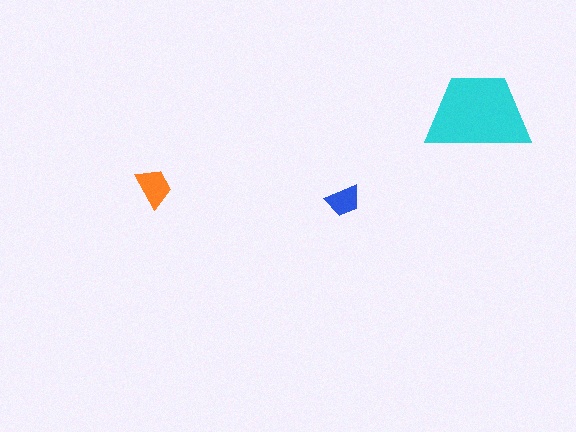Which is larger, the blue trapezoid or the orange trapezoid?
The orange one.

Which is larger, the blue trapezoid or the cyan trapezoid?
The cyan one.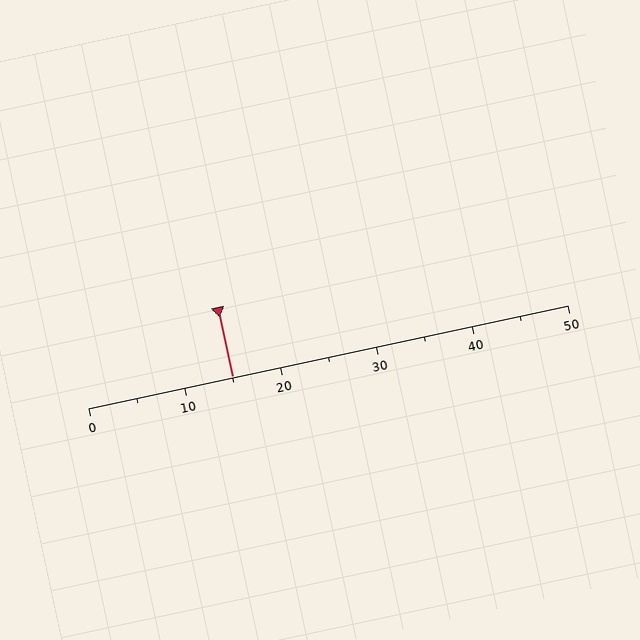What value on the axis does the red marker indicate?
The marker indicates approximately 15.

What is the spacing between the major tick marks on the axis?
The major ticks are spaced 10 apart.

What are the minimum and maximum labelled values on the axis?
The axis runs from 0 to 50.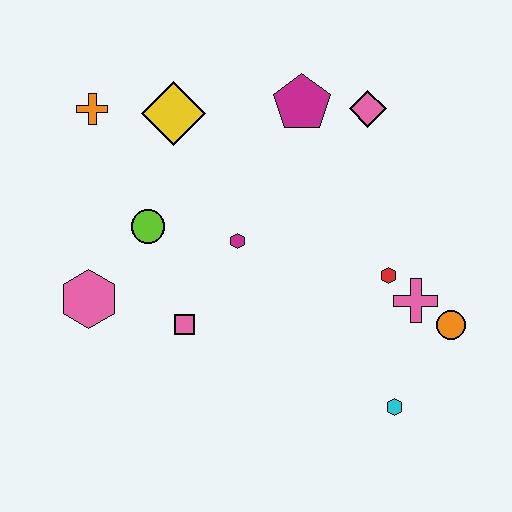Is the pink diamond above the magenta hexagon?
Yes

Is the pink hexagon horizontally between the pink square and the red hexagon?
No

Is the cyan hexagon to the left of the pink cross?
Yes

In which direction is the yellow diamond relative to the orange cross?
The yellow diamond is to the right of the orange cross.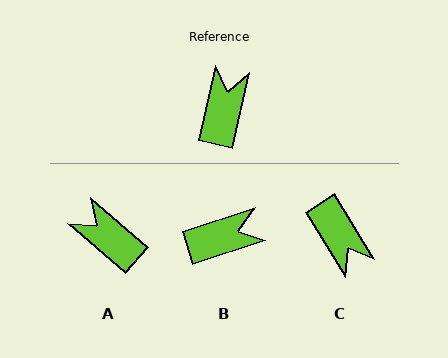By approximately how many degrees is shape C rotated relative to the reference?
Approximately 136 degrees clockwise.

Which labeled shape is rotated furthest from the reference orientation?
C, about 136 degrees away.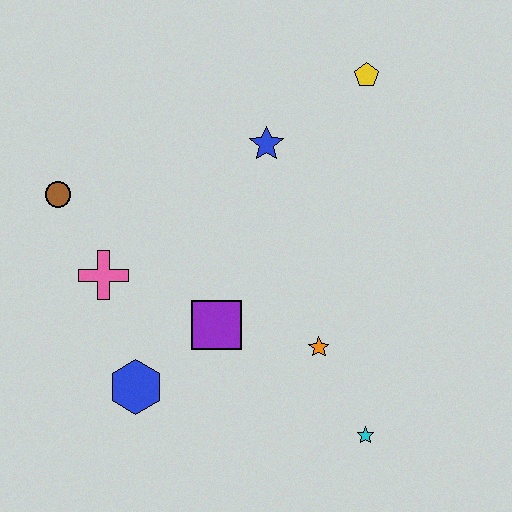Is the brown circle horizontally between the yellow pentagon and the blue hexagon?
No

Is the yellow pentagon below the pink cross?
No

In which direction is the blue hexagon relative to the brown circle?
The blue hexagon is below the brown circle.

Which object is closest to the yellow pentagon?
The blue star is closest to the yellow pentagon.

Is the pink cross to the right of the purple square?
No